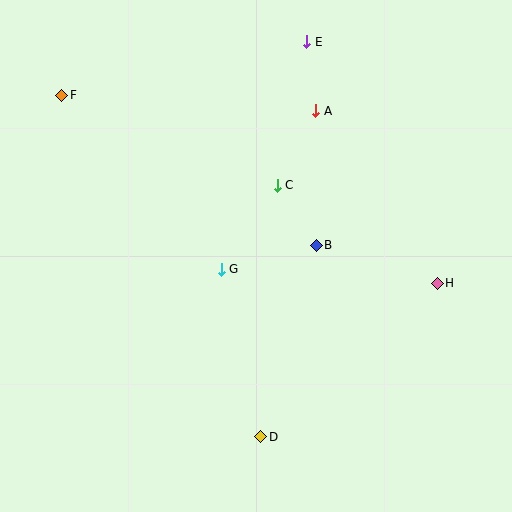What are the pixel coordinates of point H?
Point H is at (437, 283).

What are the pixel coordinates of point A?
Point A is at (316, 111).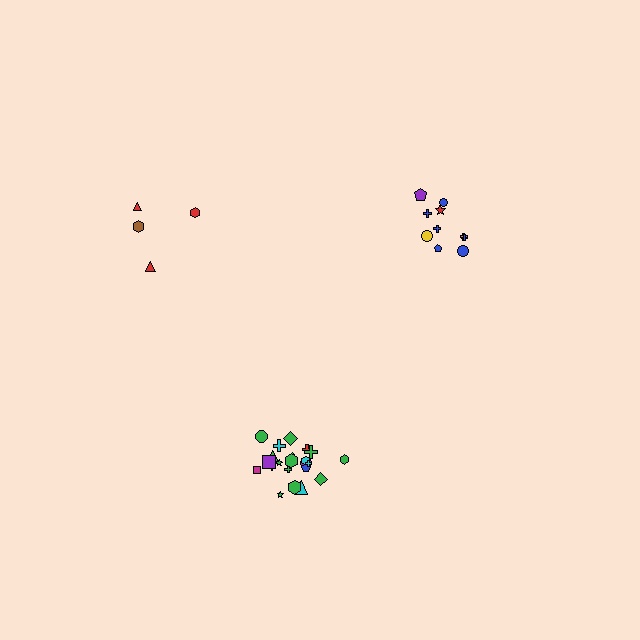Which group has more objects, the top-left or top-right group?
The top-right group.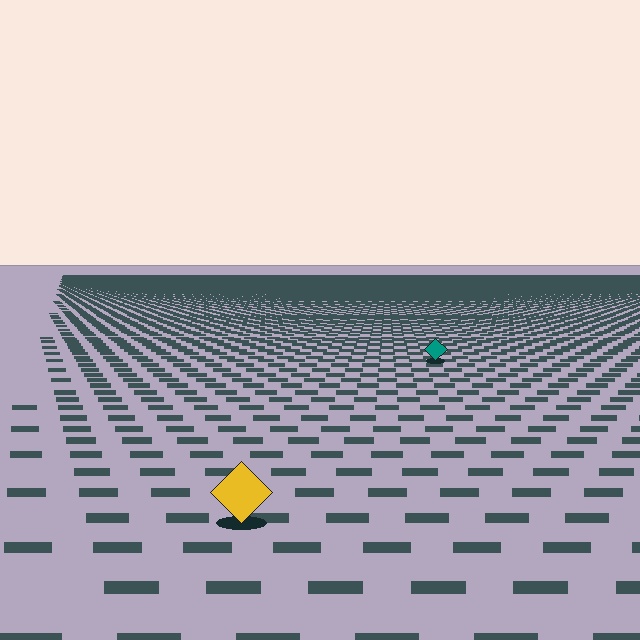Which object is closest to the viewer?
The yellow diamond is closest. The texture marks near it are larger and more spread out.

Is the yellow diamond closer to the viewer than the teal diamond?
Yes. The yellow diamond is closer — you can tell from the texture gradient: the ground texture is coarser near it.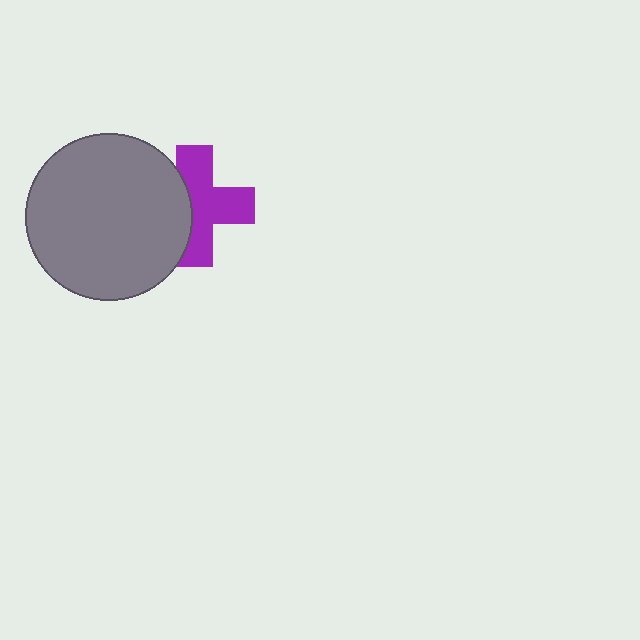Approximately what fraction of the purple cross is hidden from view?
Roughly 36% of the purple cross is hidden behind the gray circle.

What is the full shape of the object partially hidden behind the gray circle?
The partially hidden object is a purple cross.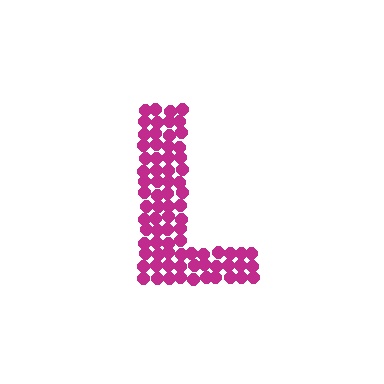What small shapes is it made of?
It is made of small circles.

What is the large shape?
The large shape is the letter L.